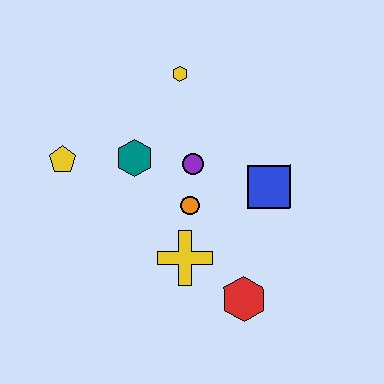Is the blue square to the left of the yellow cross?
No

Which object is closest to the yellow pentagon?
The teal hexagon is closest to the yellow pentagon.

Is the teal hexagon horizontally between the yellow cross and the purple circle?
No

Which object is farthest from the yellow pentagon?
The red hexagon is farthest from the yellow pentagon.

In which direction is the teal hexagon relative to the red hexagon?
The teal hexagon is above the red hexagon.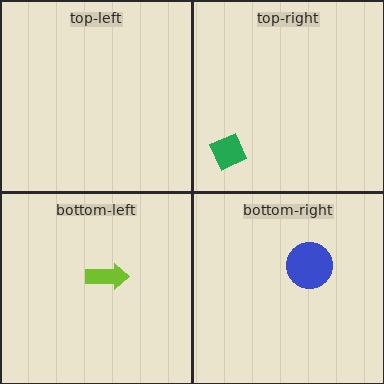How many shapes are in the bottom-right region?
1.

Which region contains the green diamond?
The top-right region.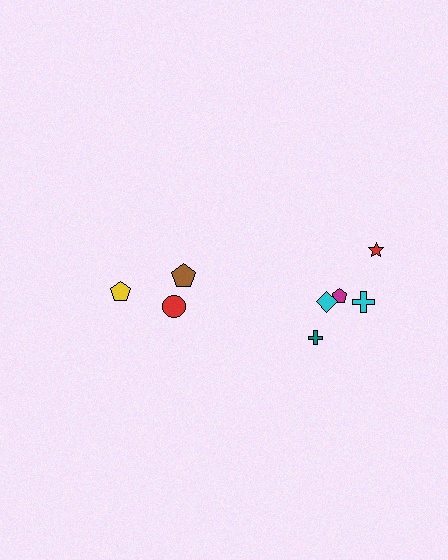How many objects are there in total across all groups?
There are 8 objects.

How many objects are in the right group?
There are 5 objects.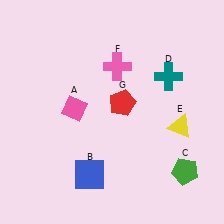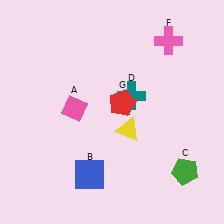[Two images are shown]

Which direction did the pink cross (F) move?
The pink cross (F) moved right.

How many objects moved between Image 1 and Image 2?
3 objects moved between the two images.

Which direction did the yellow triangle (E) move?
The yellow triangle (E) moved left.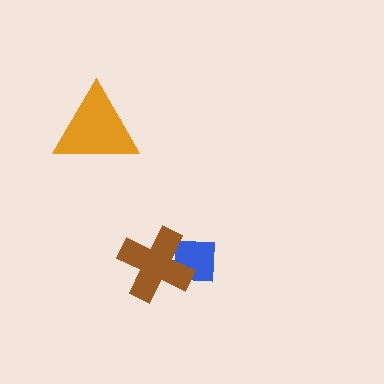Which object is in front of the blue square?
The brown cross is in front of the blue square.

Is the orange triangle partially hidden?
No, no other shape covers it.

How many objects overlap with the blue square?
1 object overlaps with the blue square.